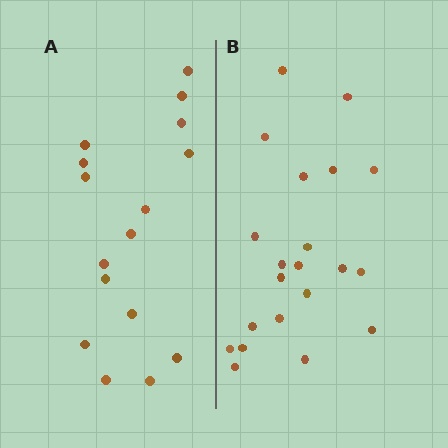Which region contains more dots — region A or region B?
Region B (the right region) has more dots.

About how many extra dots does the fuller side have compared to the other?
Region B has about 5 more dots than region A.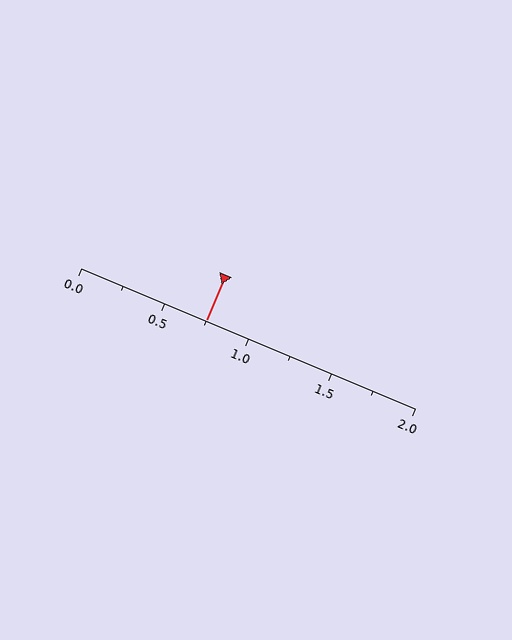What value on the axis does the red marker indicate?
The marker indicates approximately 0.75.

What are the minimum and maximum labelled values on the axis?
The axis runs from 0.0 to 2.0.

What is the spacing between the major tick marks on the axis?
The major ticks are spaced 0.5 apart.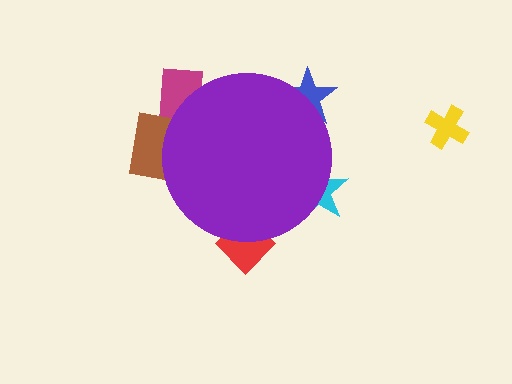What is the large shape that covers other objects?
A purple circle.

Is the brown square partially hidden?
Yes, the brown square is partially hidden behind the purple circle.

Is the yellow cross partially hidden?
No, the yellow cross is fully visible.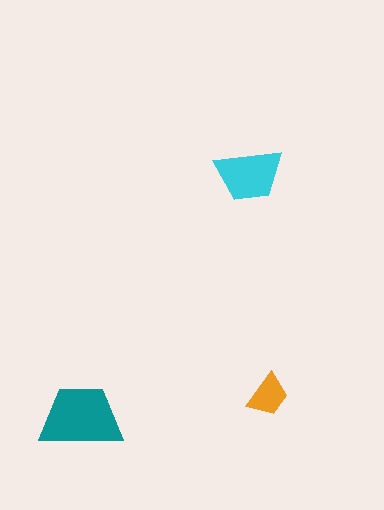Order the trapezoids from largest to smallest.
the teal one, the cyan one, the orange one.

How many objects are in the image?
There are 3 objects in the image.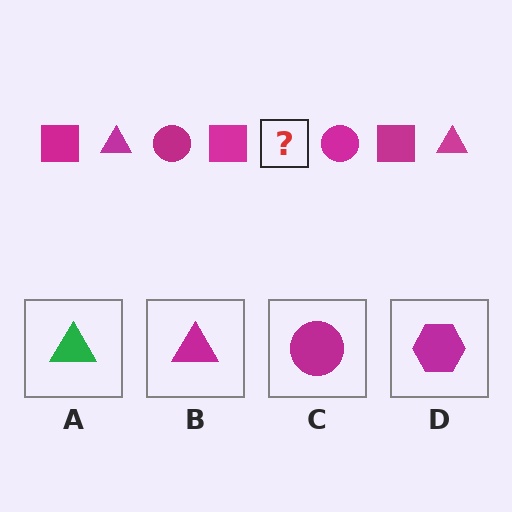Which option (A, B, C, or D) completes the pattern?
B.